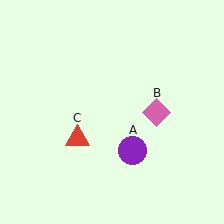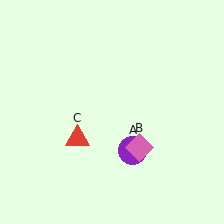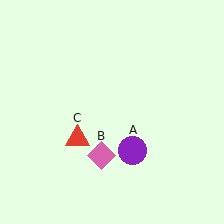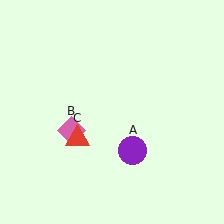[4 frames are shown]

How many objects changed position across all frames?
1 object changed position: pink diamond (object B).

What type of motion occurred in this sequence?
The pink diamond (object B) rotated clockwise around the center of the scene.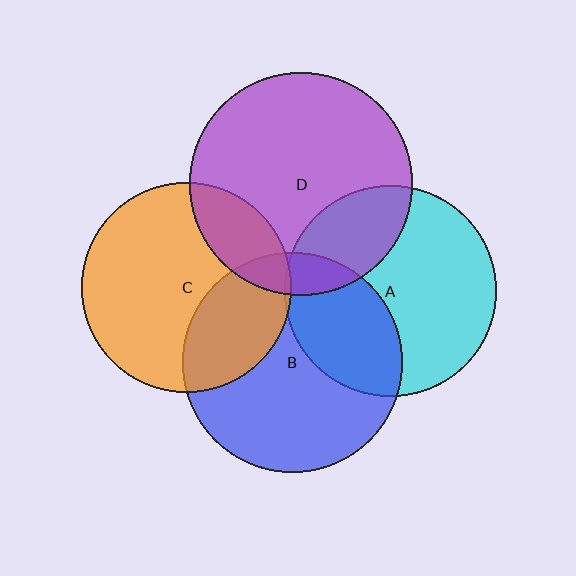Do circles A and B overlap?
Yes.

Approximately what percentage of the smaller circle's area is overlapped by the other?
Approximately 35%.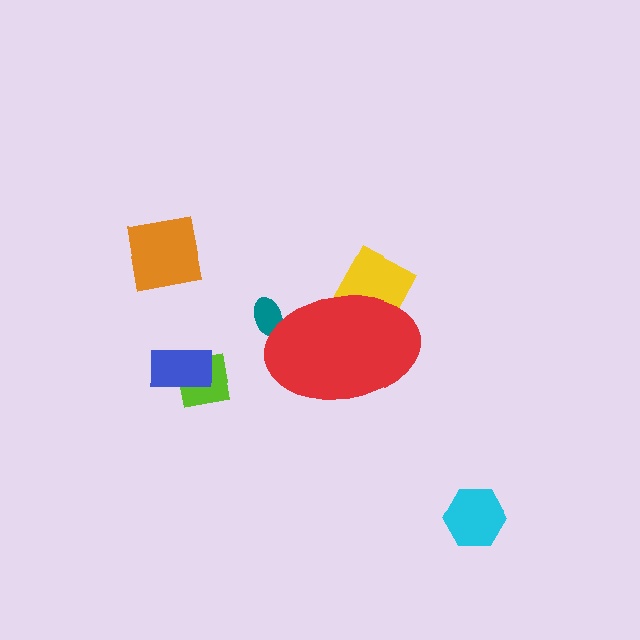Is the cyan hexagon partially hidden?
No, the cyan hexagon is fully visible.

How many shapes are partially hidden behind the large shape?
2 shapes are partially hidden.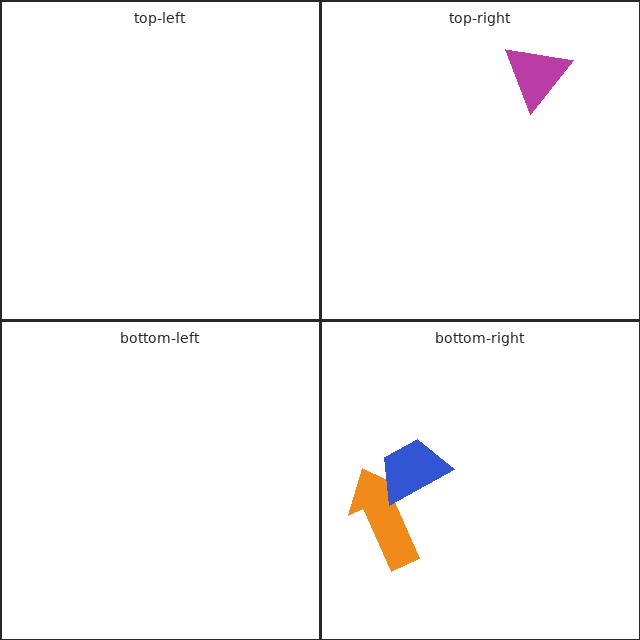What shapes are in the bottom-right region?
The orange arrow, the blue trapezoid.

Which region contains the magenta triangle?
The top-right region.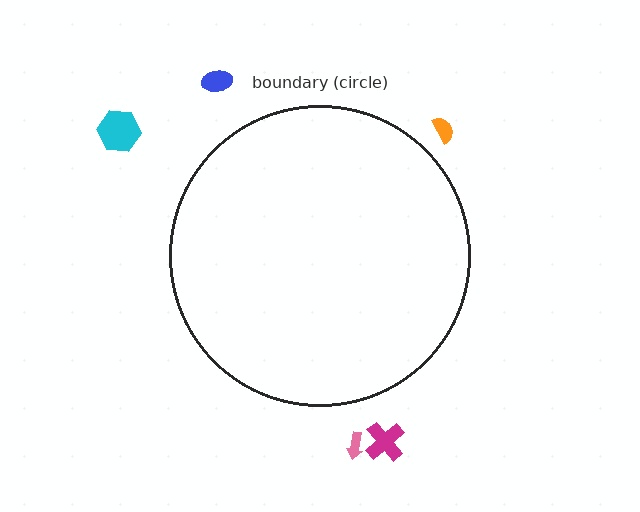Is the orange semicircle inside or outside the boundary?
Outside.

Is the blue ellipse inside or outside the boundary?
Outside.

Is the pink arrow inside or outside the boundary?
Outside.